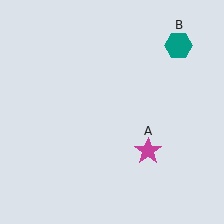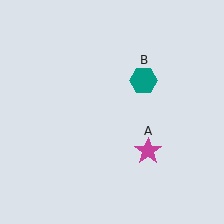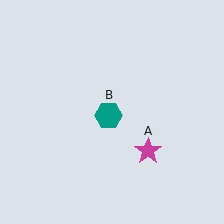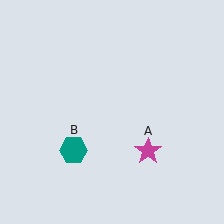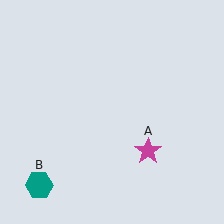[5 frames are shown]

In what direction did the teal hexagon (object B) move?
The teal hexagon (object B) moved down and to the left.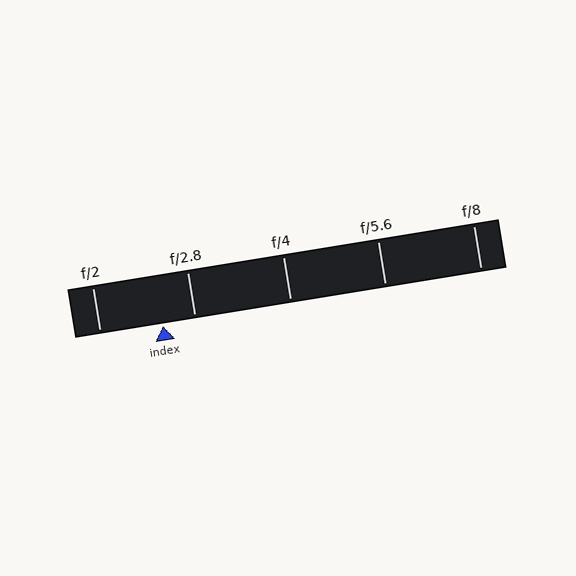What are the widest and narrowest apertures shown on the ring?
The widest aperture shown is f/2 and the narrowest is f/8.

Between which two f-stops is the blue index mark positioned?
The index mark is between f/2 and f/2.8.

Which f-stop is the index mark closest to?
The index mark is closest to f/2.8.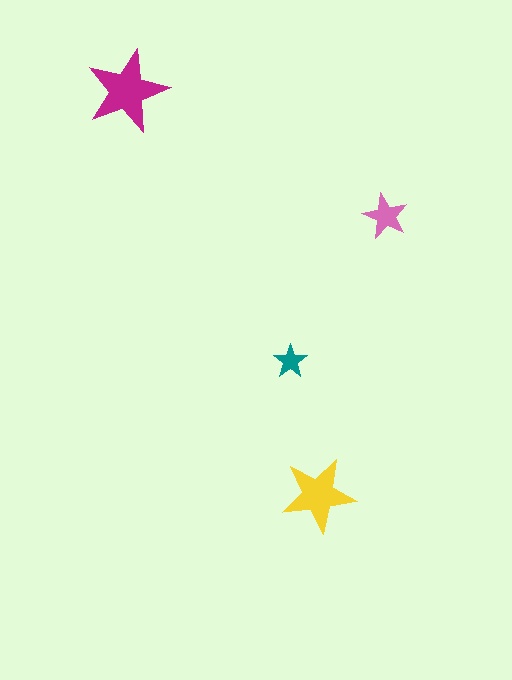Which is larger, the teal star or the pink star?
The pink one.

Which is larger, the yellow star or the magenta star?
The magenta one.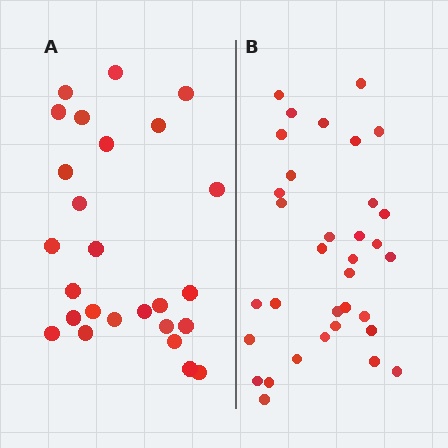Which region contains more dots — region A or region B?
Region B (the right region) has more dots.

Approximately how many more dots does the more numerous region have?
Region B has roughly 8 or so more dots than region A.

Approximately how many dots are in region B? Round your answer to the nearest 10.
About 30 dots. (The exact count is 34, which rounds to 30.)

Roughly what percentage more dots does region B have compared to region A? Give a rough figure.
About 30% more.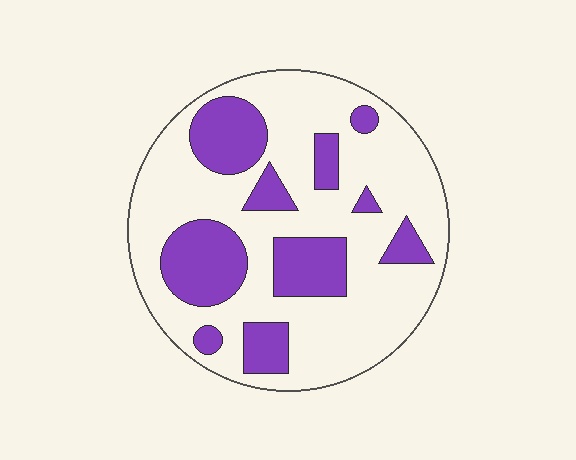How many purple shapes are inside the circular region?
10.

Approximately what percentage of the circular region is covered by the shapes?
Approximately 30%.